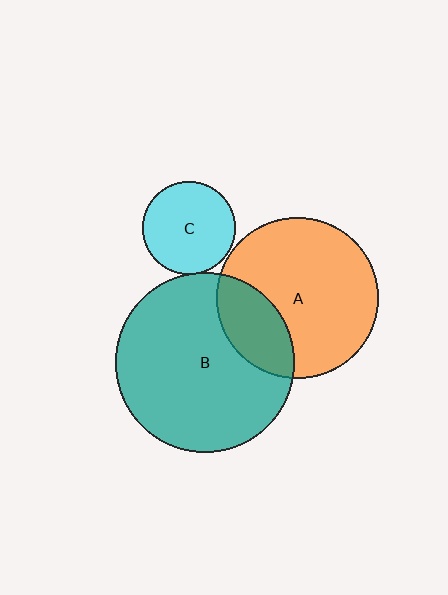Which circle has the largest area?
Circle B (teal).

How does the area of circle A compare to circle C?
Approximately 3.0 times.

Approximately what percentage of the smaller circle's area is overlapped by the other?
Approximately 25%.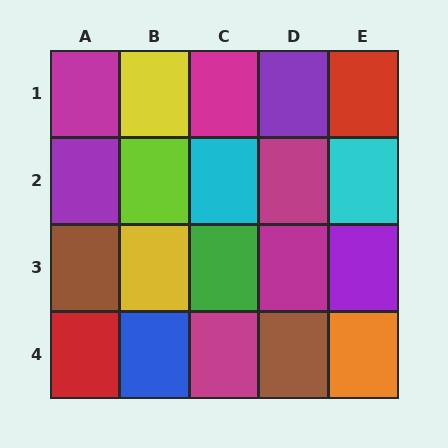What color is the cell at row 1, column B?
Yellow.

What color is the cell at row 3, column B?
Yellow.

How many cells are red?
2 cells are red.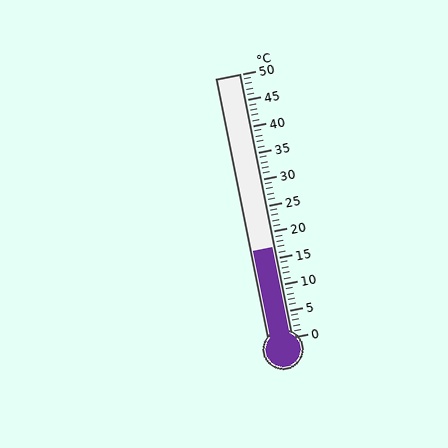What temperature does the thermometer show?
The thermometer shows approximately 17°C.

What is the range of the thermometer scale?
The thermometer scale ranges from 0°C to 50°C.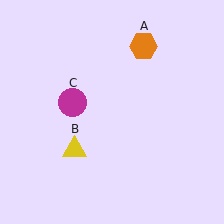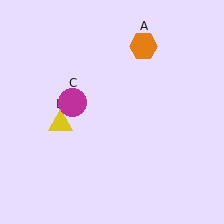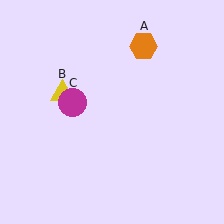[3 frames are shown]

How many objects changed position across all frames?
1 object changed position: yellow triangle (object B).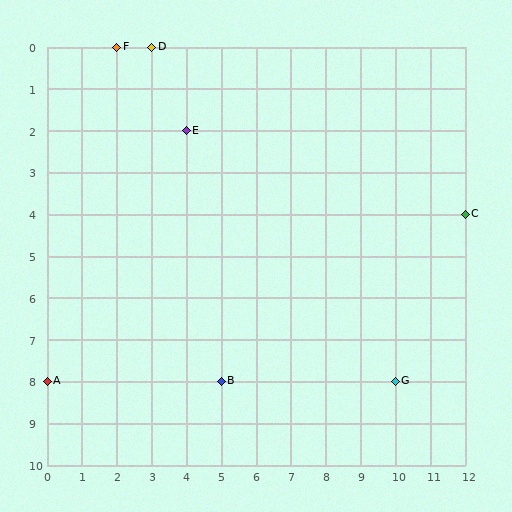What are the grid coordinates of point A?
Point A is at grid coordinates (0, 8).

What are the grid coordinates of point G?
Point G is at grid coordinates (10, 8).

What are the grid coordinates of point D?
Point D is at grid coordinates (3, 0).